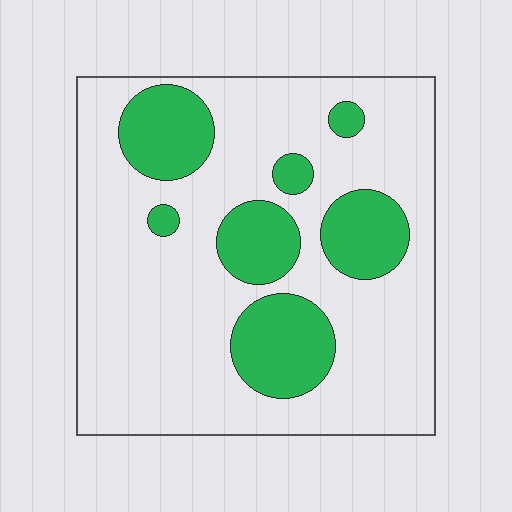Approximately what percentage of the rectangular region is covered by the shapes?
Approximately 25%.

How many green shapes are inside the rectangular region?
7.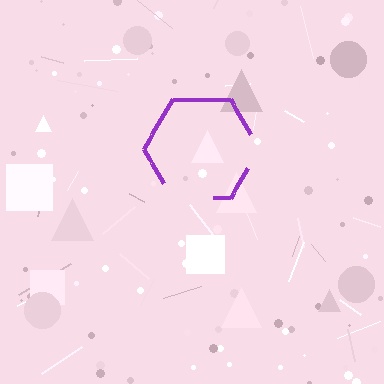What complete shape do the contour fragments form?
The contour fragments form a hexagon.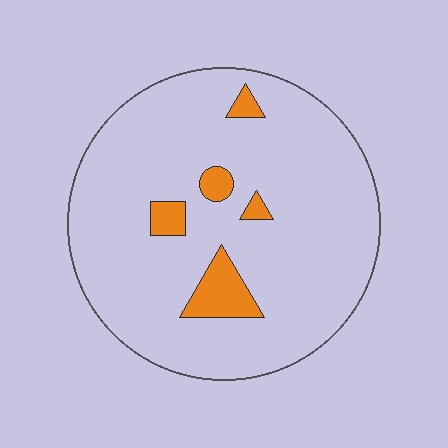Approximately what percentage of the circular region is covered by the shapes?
Approximately 10%.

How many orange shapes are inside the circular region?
5.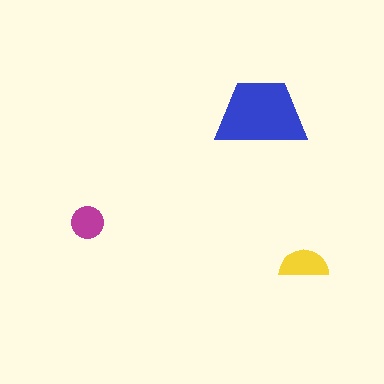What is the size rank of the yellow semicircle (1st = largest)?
2nd.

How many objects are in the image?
There are 3 objects in the image.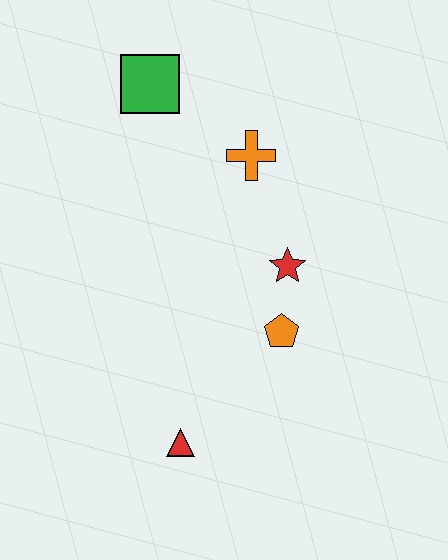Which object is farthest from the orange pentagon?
The green square is farthest from the orange pentagon.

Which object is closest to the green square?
The orange cross is closest to the green square.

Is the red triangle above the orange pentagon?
No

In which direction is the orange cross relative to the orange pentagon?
The orange cross is above the orange pentagon.